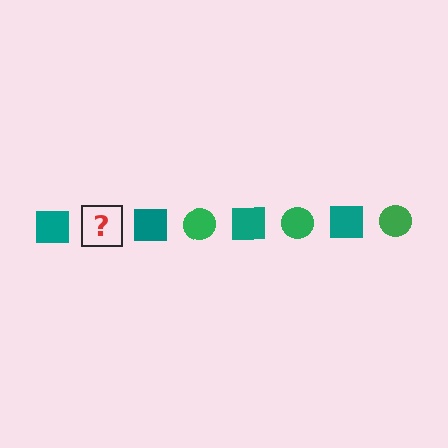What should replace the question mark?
The question mark should be replaced with a green circle.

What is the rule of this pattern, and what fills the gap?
The rule is that the pattern alternates between teal square and green circle. The gap should be filled with a green circle.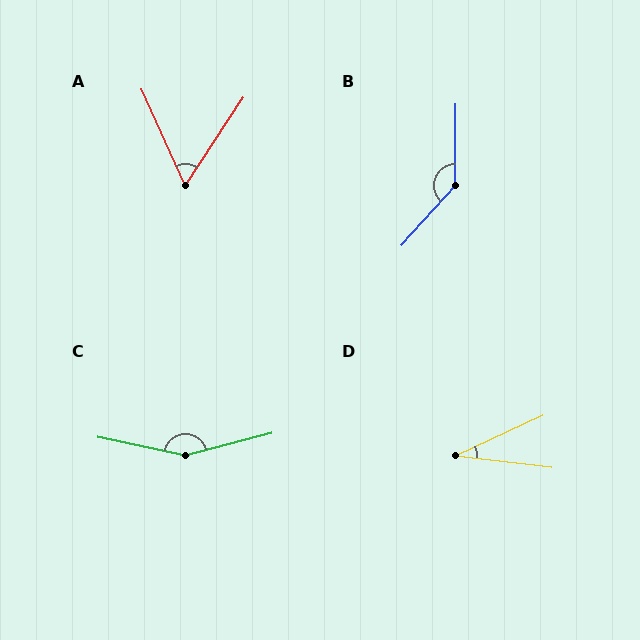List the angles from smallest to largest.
D (31°), A (58°), B (139°), C (154°).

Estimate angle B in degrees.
Approximately 139 degrees.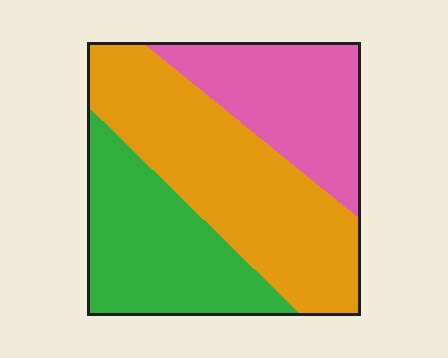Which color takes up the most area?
Orange, at roughly 45%.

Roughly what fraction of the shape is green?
Green takes up about one third (1/3) of the shape.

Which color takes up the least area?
Pink, at roughly 25%.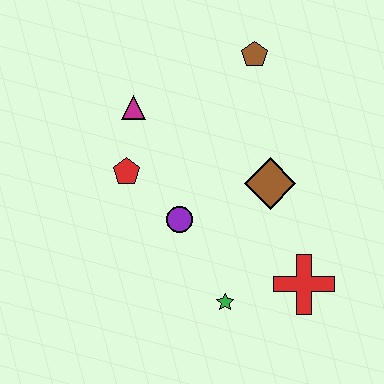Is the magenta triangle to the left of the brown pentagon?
Yes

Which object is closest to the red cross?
The green star is closest to the red cross.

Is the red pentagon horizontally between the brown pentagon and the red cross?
No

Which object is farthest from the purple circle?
The brown pentagon is farthest from the purple circle.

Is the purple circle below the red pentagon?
Yes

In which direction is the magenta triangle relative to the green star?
The magenta triangle is above the green star.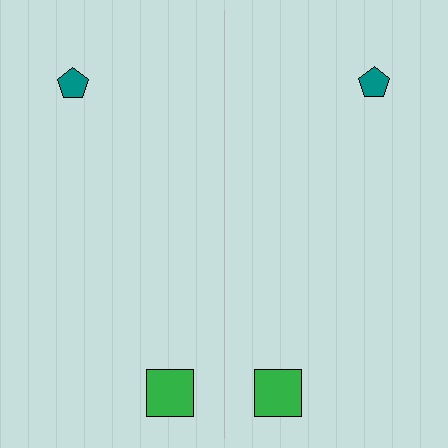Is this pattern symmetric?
Yes, this pattern has bilateral (reflection) symmetry.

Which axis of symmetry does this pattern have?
The pattern has a vertical axis of symmetry running through the center of the image.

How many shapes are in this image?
There are 4 shapes in this image.